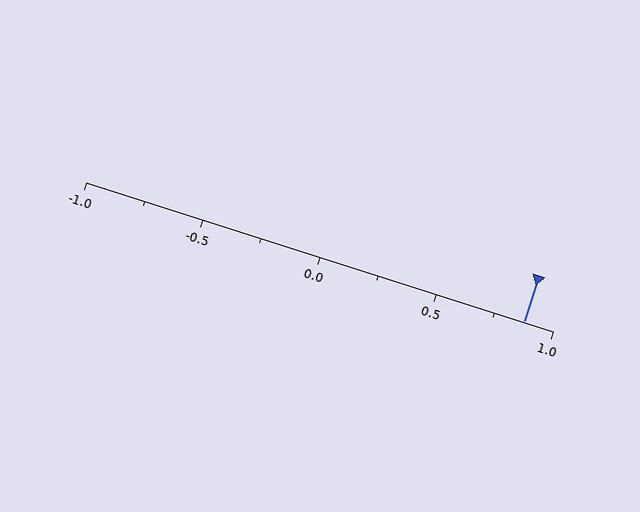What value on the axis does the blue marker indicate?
The marker indicates approximately 0.88.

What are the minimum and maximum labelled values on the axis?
The axis runs from -1.0 to 1.0.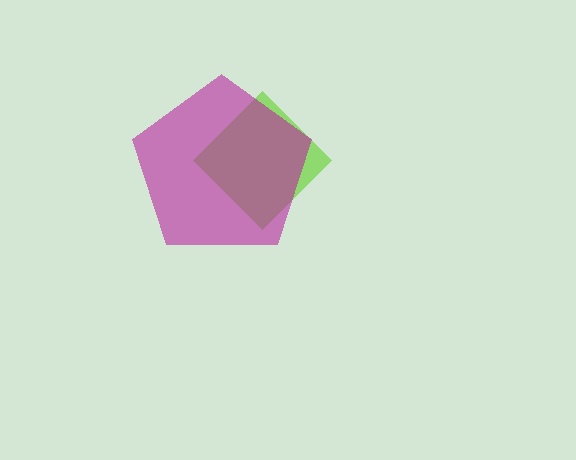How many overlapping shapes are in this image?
There are 2 overlapping shapes in the image.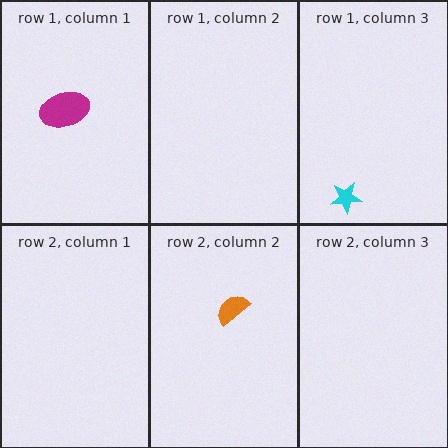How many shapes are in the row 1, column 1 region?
1.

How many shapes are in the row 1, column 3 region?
1.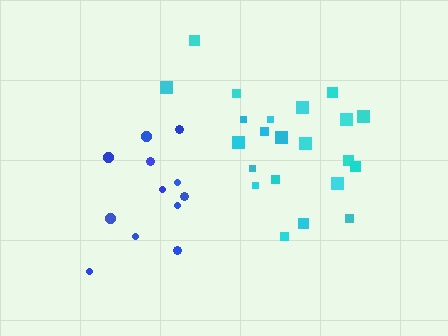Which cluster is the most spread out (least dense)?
Blue.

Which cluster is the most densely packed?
Cyan.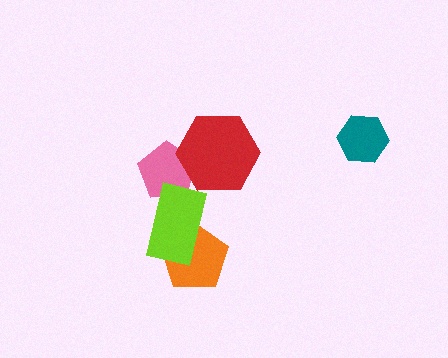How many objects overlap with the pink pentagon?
2 objects overlap with the pink pentagon.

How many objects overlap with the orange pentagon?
1 object overlaps with the orange pentagon.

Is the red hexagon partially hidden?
No, no other shape covers it.